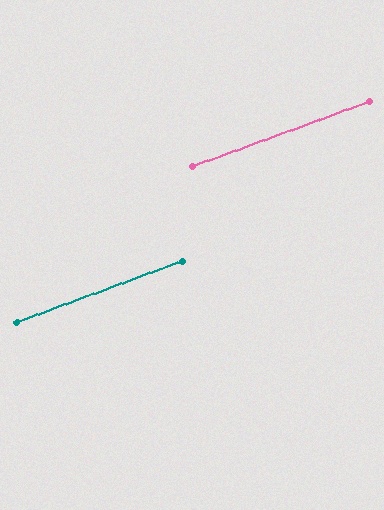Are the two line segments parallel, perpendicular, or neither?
Parallel — their directions differ by only 0.3°.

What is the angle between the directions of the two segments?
Approximately 0 degrees.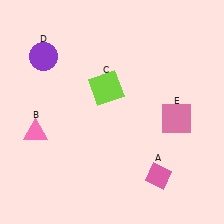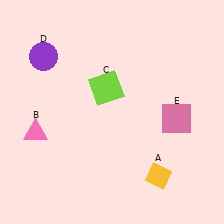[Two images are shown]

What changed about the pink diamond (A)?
In Image 1, A is pink. In Image 2, it changed to yellow.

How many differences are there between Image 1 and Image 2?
There is 1 difference between the two images.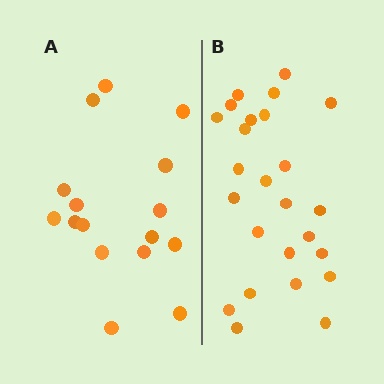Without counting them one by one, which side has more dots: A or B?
Region B (the right region) has more dots.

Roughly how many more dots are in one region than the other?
Region B has roughly 8 or so more dots than region A.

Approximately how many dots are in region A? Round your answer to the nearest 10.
About 20 dots. (The exact count is 16, which rounds to 20.)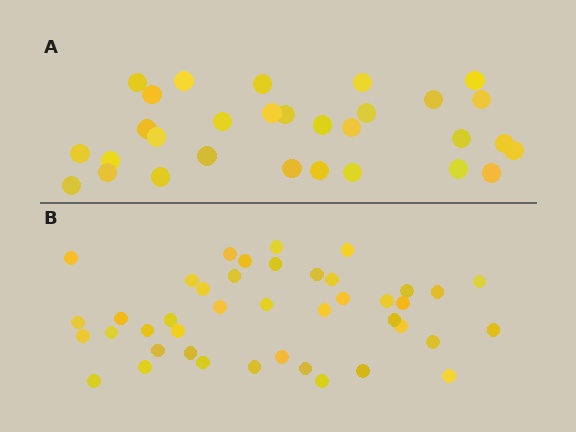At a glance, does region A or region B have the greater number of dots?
Region B (the bottom region) has more dots.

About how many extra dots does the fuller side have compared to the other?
Region B has roughly 12 or so more dots than region A.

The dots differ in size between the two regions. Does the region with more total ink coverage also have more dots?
No. Region A has more total ink coverage because its dots are larger, but region B actually contains more individual dots. Total area can be misleading — the number of items is what matters here.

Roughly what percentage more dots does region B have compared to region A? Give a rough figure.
About 40% more.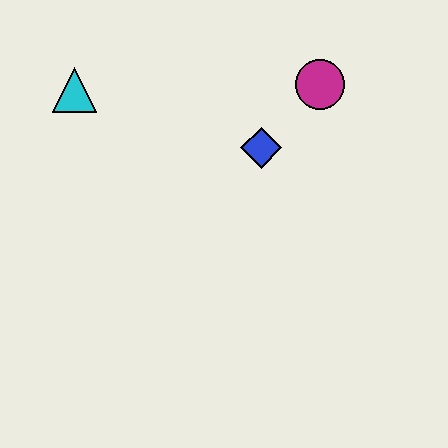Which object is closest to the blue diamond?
The magenta circle is closest to the blue diamond.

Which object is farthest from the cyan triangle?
The magenta circle is farthest from the cyan triangle.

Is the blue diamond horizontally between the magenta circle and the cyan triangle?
Yes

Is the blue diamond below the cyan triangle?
Yes